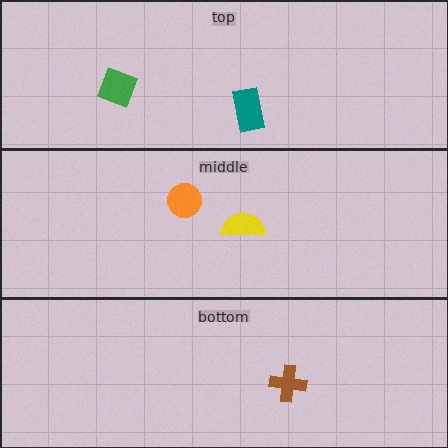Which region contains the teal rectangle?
The top region.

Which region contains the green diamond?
The top region.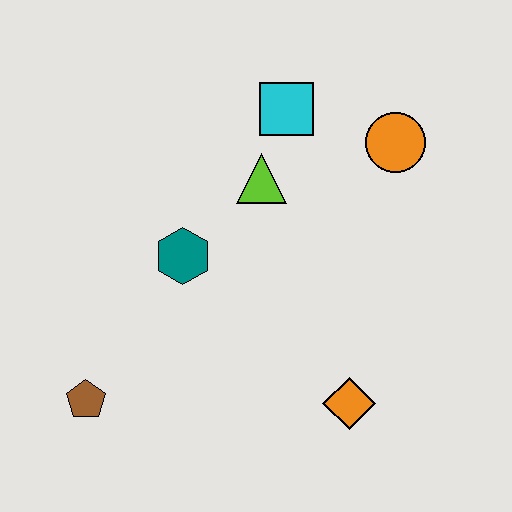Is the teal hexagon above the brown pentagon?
Yes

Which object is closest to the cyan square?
The lime triangle is closest to the cyan square.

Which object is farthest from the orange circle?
The brown pentagon is farthest from the orange circle.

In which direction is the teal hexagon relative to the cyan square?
The teal hexagon is below the cyan square.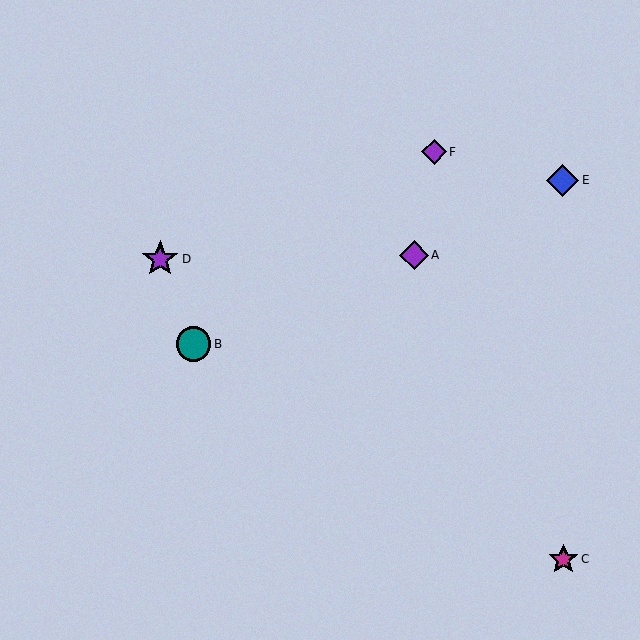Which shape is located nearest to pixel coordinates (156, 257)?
The purple star (labeled D) at (160, 259) is nearest to that location.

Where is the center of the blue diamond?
The center of the blue diamond is at (563, 180).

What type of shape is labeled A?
Shape A is a purple diamond.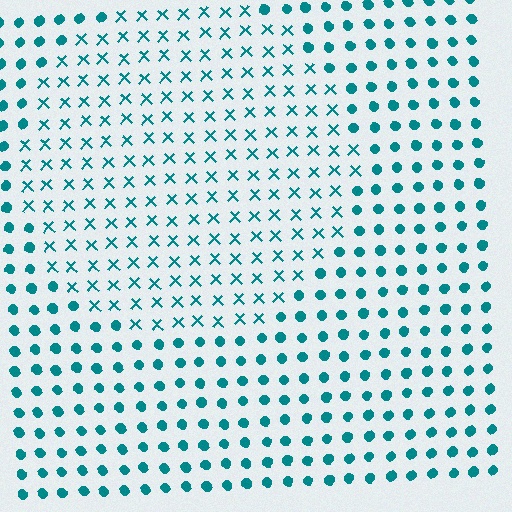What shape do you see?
I see a circle.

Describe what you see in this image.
The image is filled with small teal elements arranged in a uniform grid. A circle-shaped region contains X marks, while the surrounding area contains circles. The boundary is defined purely by the change in element shape.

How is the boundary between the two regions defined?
The boundary is defined by a change in element shape: X marks inside vs. circles outside. All elements share the same color and spacing.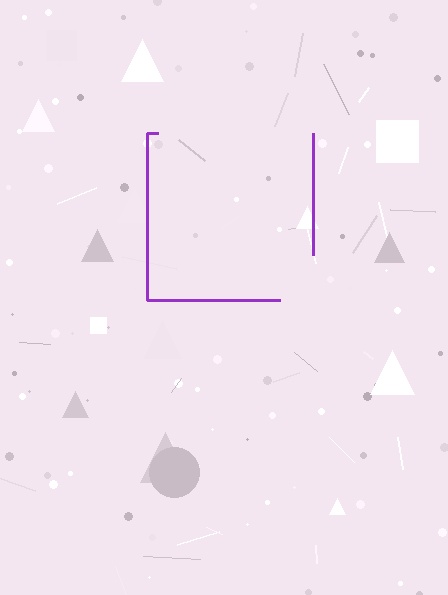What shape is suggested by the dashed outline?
The dashed outline suggests a square.